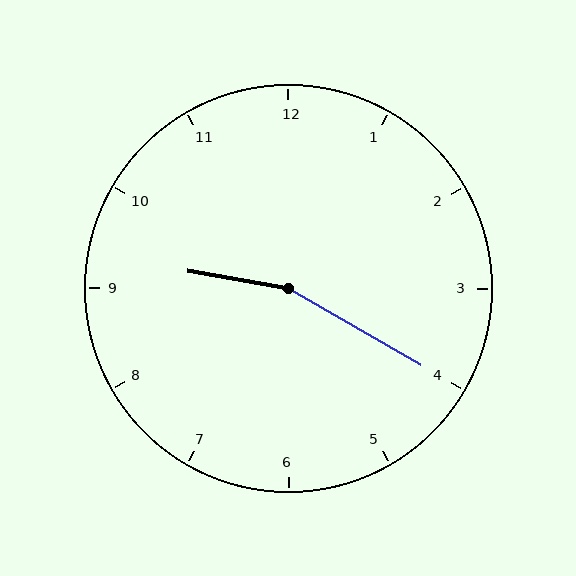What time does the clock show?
9:20.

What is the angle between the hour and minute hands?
Approximately 160 degrees.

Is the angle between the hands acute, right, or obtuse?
It is obtuse.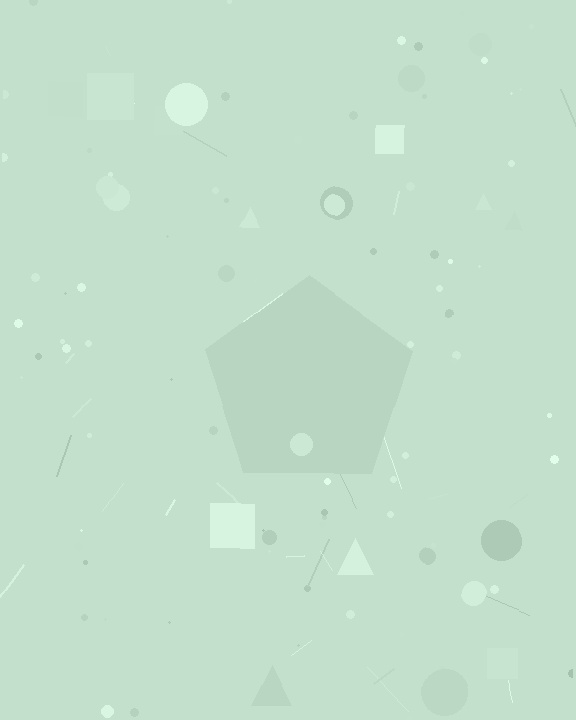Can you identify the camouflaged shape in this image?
The camouflaged shape is a pentagon.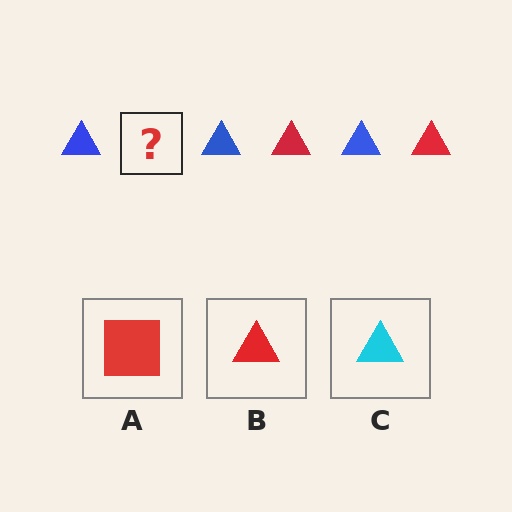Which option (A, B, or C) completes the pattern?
B.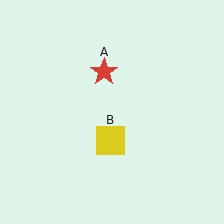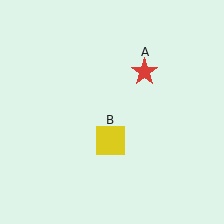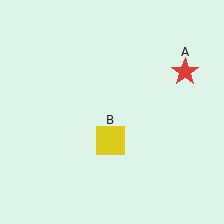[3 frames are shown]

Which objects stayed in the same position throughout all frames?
Yellow square (object B) remained stationary.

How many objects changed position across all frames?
1 object changed position: red star (object A).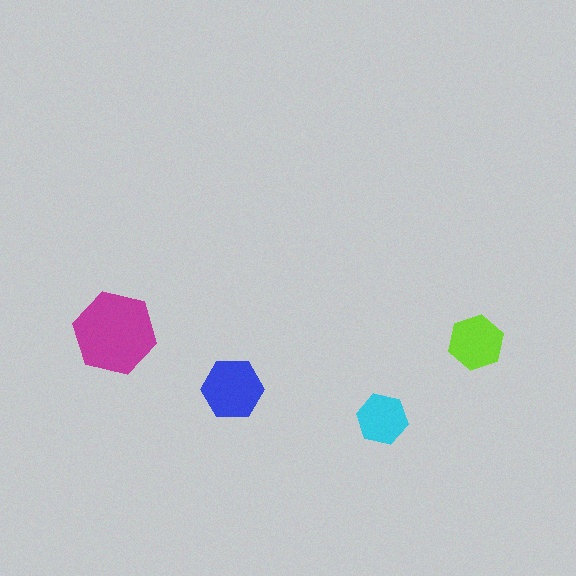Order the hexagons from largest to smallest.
the magenta one, the blue one, the lime one, the cyan one.